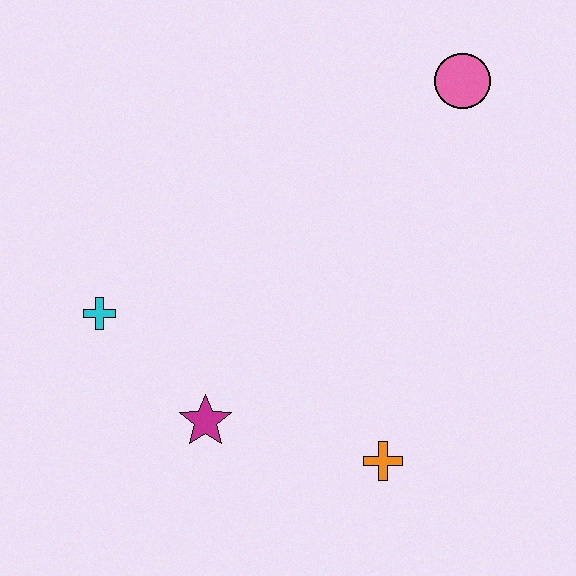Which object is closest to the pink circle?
The orange cross is closest to the pink circle.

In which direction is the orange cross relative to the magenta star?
The orange cross is to the right of the magenta star.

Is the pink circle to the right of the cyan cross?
Yes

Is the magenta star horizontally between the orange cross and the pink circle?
No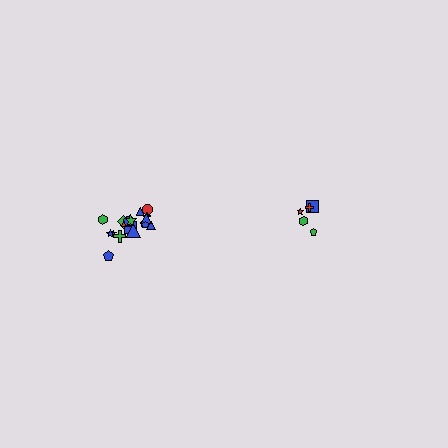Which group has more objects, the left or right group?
The left group.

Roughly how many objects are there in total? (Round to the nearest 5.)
Roughly 25 objects in total.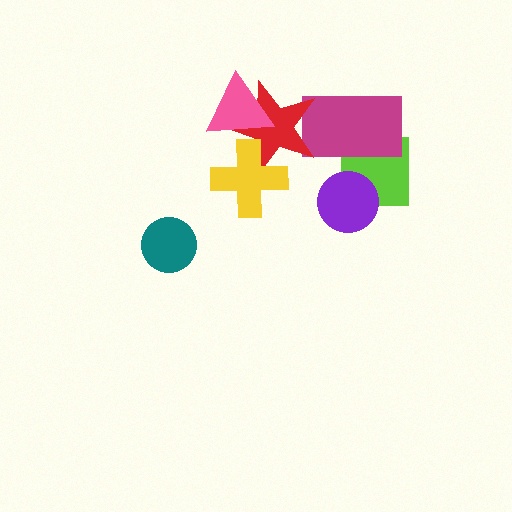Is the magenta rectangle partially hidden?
Yes, it is partially covered by another shape.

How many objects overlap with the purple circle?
1 object overlaps with the purple circle.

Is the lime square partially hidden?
Yes, it is partially covered by another shape.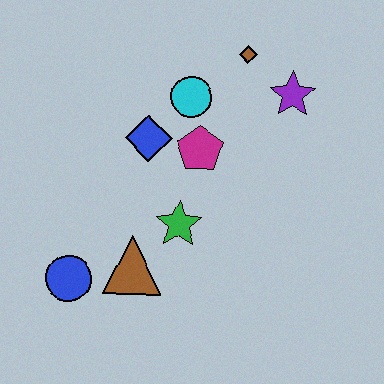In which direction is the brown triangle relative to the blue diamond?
The brown triangle is below the blue diamond.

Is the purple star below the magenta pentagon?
No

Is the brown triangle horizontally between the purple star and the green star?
No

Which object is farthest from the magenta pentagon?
The blue circle is farthest from the magenta pentagon.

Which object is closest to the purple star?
The brown diamond is closest to the purple star.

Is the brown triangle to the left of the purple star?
Yes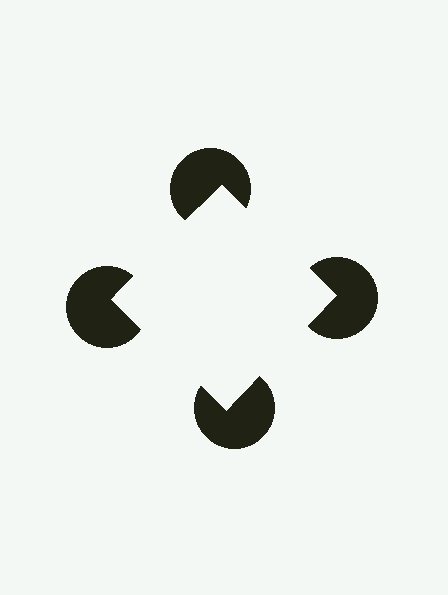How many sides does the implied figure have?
4 sides.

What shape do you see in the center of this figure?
An illusory square — its edges are inferred from the aligned wedge cuts in the pac-man discs, not physically drawn.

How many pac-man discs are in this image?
There are 4 — one at each vertex of the illusory square.